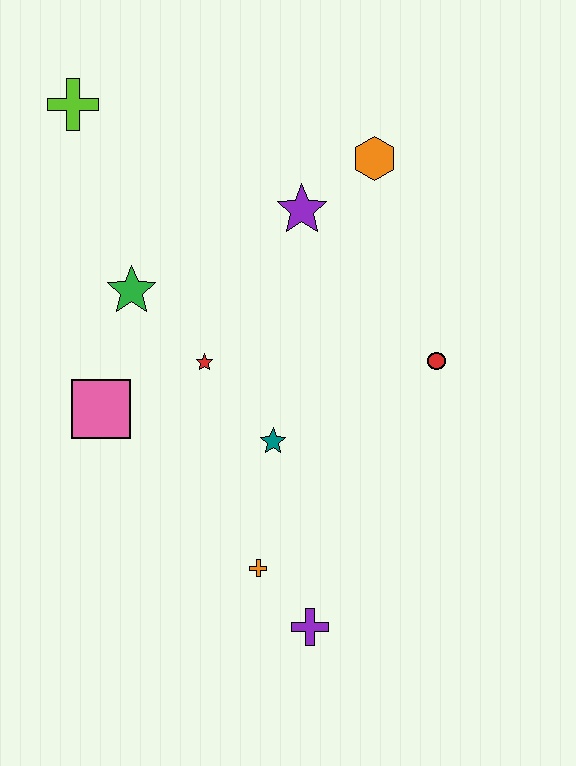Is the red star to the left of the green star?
No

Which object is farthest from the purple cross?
The lime cross is farthest from the purple cross.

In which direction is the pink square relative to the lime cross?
The pink square is below the lime cross.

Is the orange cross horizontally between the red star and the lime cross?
No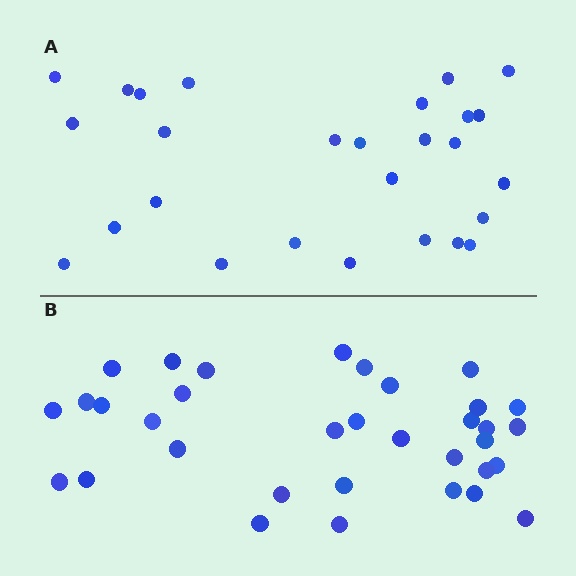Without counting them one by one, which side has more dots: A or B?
Region B (the bottom region) has more dots.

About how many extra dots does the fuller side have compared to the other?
Region B has roughly 8 or so more dots than region A.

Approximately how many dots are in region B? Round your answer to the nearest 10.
About 30 dots. (The exact count is 34, which rounds to 30.)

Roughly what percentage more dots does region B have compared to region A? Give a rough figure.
About 25% more.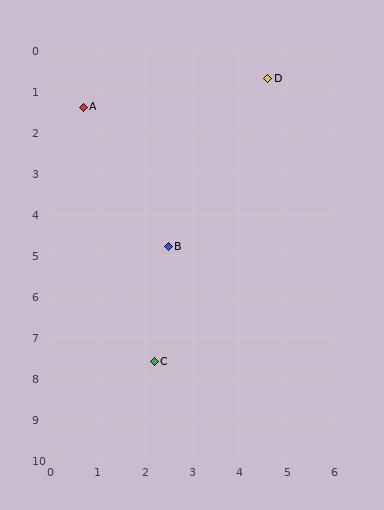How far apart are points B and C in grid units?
Points B and C are about 2.8 grid units apart.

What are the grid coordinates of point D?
Point D is at approximately (4.6, 0.7).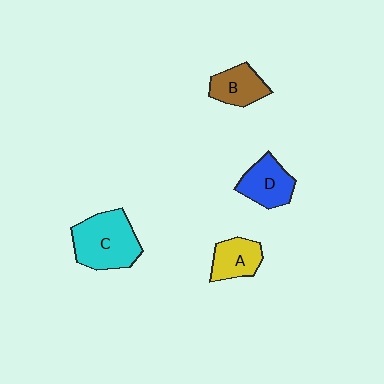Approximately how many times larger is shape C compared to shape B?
Approximately 1.8 times.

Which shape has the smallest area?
Shape A (yellow).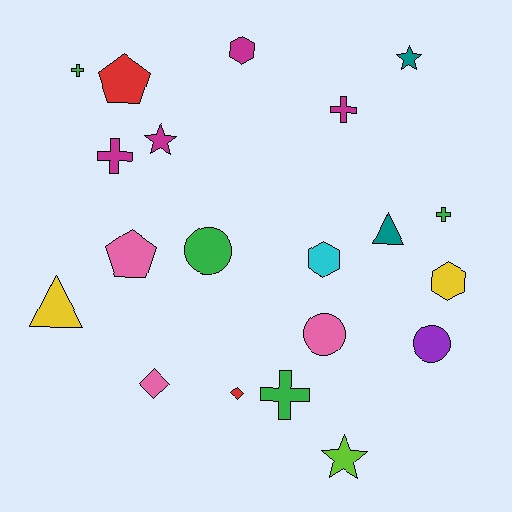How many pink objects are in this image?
There are 3 pink objects.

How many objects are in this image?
There are 20 objects.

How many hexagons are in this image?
There are 3 hexagons.